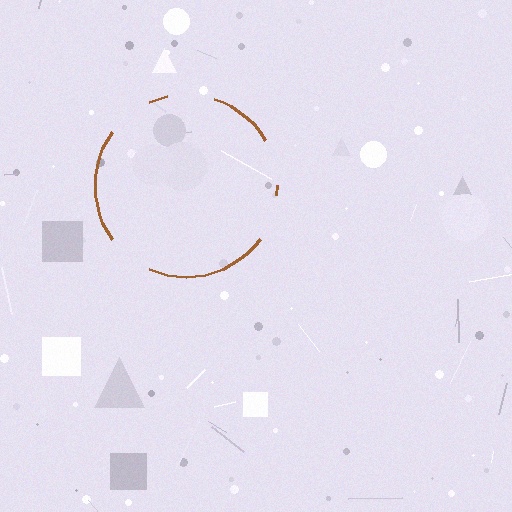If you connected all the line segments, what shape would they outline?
They would outline a circle.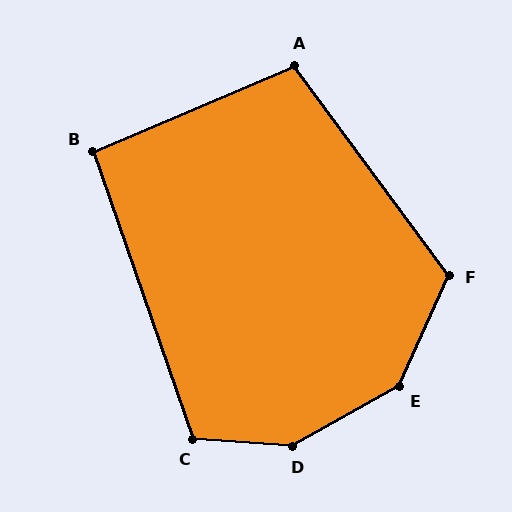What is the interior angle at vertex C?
Approximately 113 degrees (obtuse).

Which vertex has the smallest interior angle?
B, at approximately 94 degrees.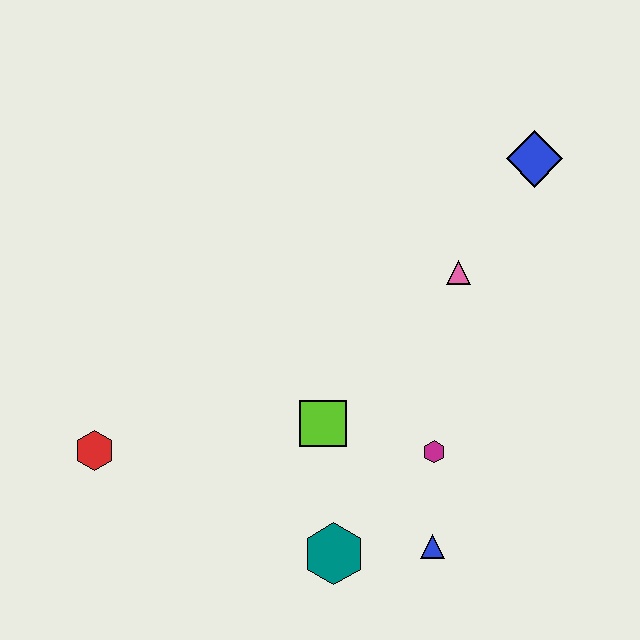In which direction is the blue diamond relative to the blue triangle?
The blue diamond is above the blue triangle.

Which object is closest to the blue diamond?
The pink triangle is closest to the blue diamond.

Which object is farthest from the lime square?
The blue diamond is farthest from the lime square.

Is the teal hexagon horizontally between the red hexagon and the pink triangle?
Yes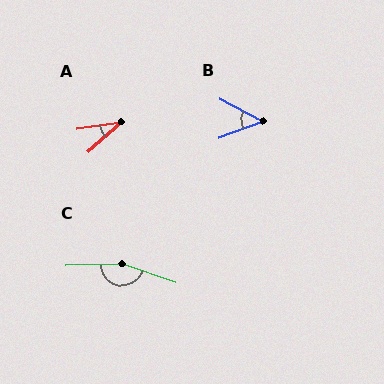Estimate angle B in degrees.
Approximately 49 degrees.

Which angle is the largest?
C, at approximately 160 degrees.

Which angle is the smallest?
A, at approximately 34 degrees.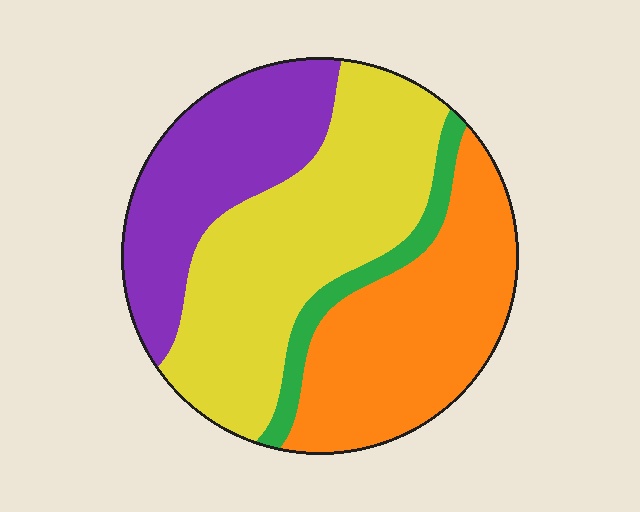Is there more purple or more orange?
Orange.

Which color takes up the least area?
Green, at roughly 5%.